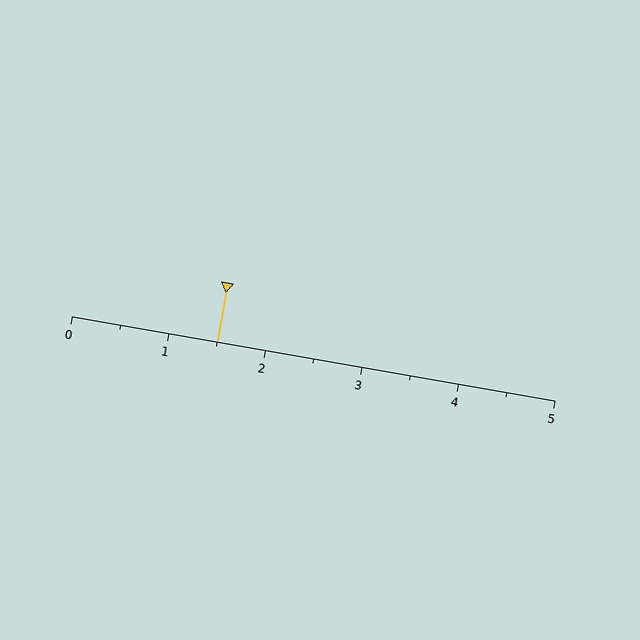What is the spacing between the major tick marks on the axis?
The major ticks are spaced 1 apart.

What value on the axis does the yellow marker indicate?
The marker indicates approximately 1.5.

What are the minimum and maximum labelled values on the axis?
The axis runs from 0 to 5.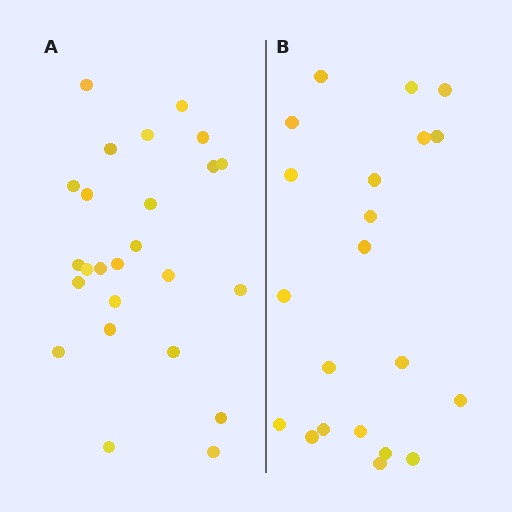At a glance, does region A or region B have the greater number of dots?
Region A (the left region) has more dots.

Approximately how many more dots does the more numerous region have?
Region A has about 4 more dots than region B.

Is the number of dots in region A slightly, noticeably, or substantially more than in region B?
Region A has only slightly more — the two regions are fairly close. The ratio is roughly 1.2 to 1.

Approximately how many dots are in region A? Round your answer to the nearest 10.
About 20 dots. (The exact count is 25, which rounds to 20.)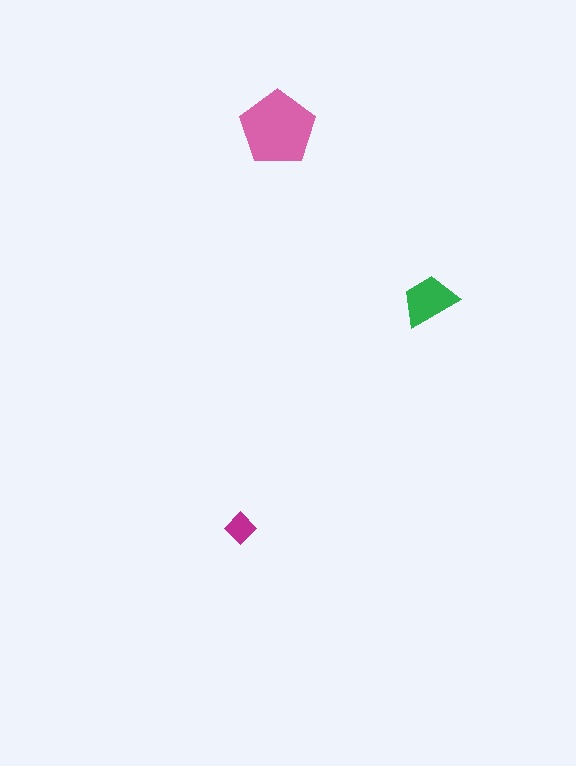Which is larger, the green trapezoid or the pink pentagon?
The pink pentagon.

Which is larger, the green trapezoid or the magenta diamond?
The green trapezoid.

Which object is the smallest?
The magenta diamond.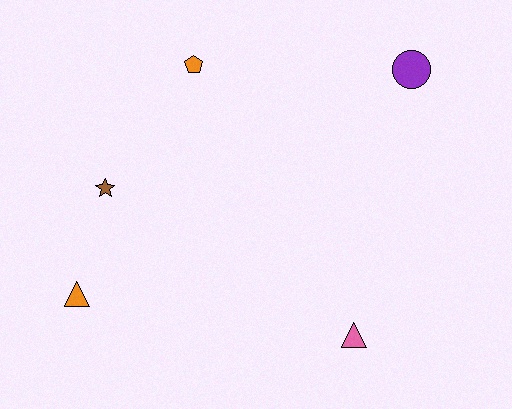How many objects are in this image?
There are 5 objects.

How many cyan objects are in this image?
There are no cyan objects.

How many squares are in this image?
There are no squares.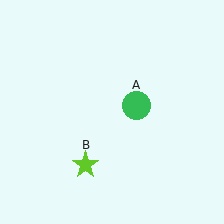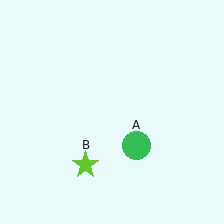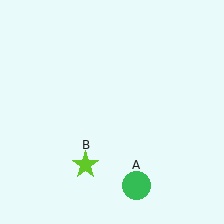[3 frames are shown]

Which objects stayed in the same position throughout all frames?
Lime star (object B) remained stationary.